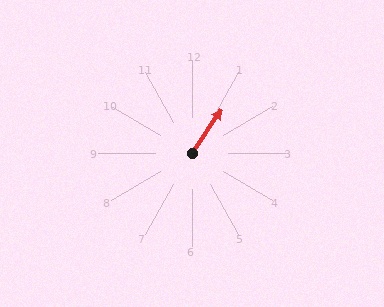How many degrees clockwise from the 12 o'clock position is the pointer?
Approximately 34 degrees.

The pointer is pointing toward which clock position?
Roughly 1 o'clock.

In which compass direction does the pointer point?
Northeast.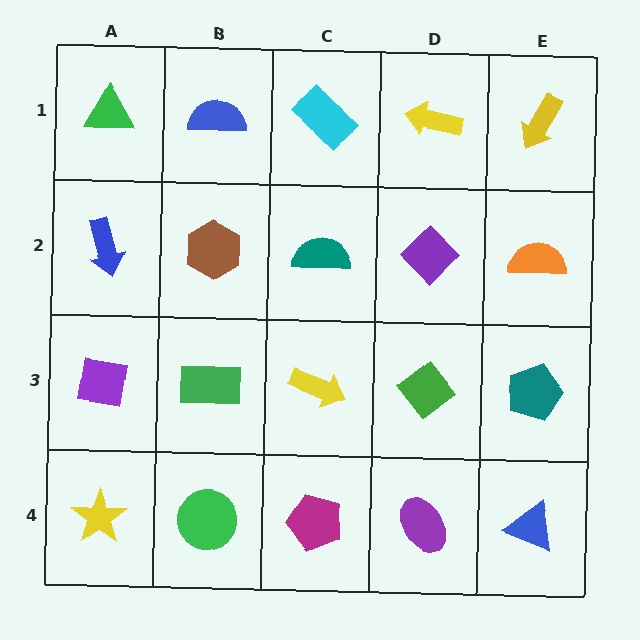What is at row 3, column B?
A green rectangle.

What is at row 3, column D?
A green diamond.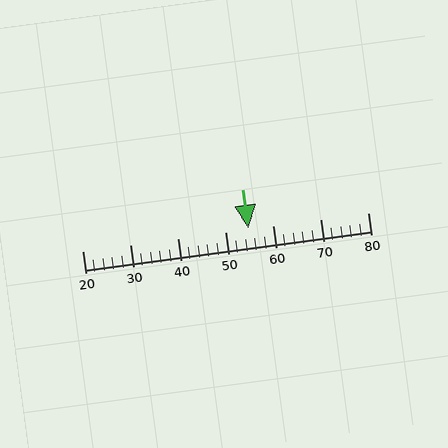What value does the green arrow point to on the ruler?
The green arrow points to approximately 55.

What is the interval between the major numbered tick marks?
The major tick marks are spaced 10 units apart.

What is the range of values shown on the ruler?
The ruler shows values from 20 to 80.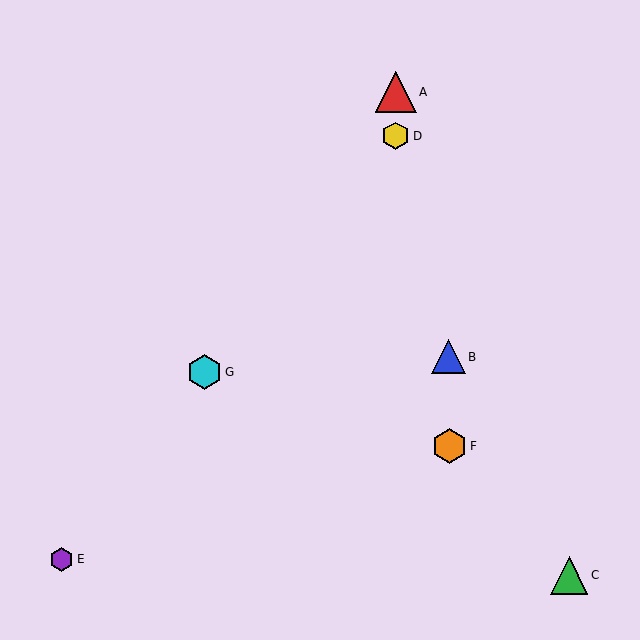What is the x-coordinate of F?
Object F is at x≈449.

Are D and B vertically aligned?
No, D is at x≈396 and B is at x≈448.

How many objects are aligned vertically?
2 objects (A, D) are aligned vertically.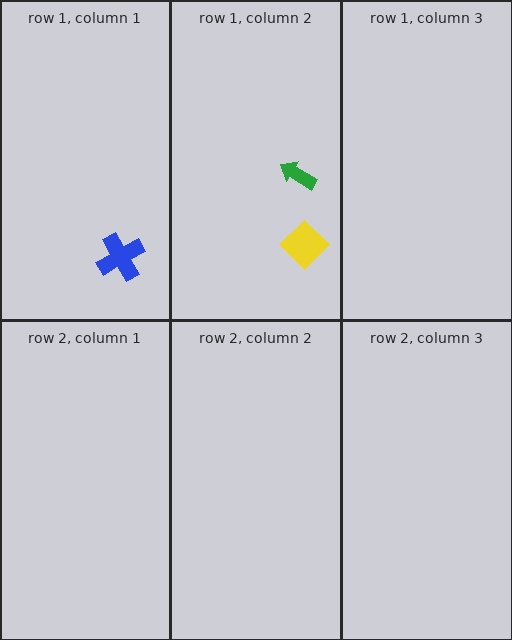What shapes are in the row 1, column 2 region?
The green arrow, the yellow diamond.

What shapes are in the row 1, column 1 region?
The blue cross.